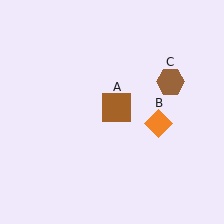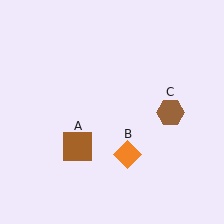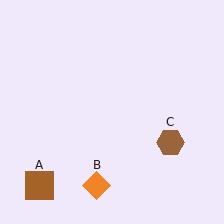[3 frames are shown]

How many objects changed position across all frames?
3 objects changed position: brown square (object A), orange diamond (object B), brown hexagon (object C).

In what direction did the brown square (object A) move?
The brown square (object A) moved down and to the left.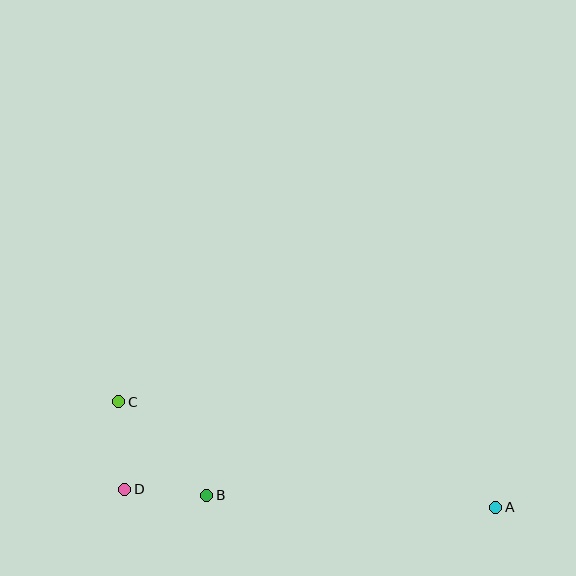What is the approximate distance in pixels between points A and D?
The distance between A and D is approximately 371 pixels.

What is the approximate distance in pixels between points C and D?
The distance between C and D is approximately 88 pixels.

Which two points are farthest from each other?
Points A and C are farthest from each other.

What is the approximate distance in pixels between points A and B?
The distance between A and B is approximately 289 pixels.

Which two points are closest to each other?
Points B and D are closest to each other.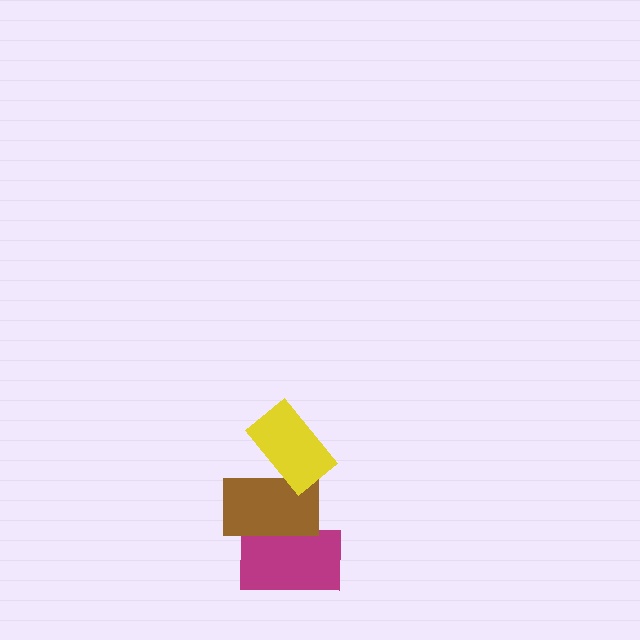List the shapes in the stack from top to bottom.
From top to bottom: the yellow rectangle, the brown rectangle, the magenta rectangle.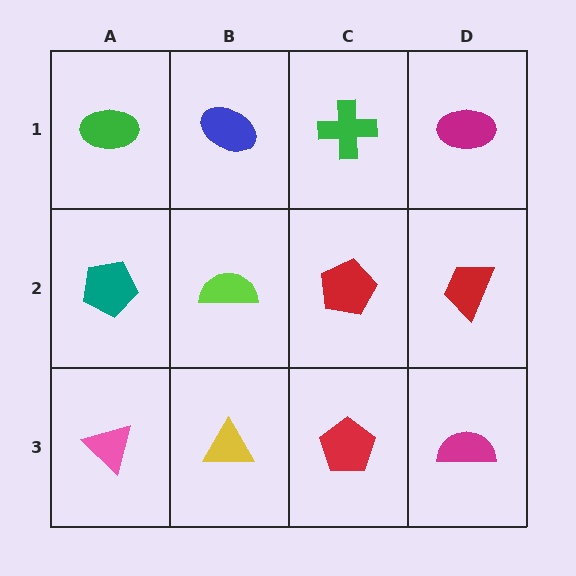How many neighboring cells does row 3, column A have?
2.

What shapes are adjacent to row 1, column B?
A lime semicircle (row 2, column B), a green ellipse (row 1, column A), a green cross (row 1, column C).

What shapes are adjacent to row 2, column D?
A magenta ellipse (row 1, column D), a magenta semicircle (row 3, column D), a red pentagon (row 2, column C).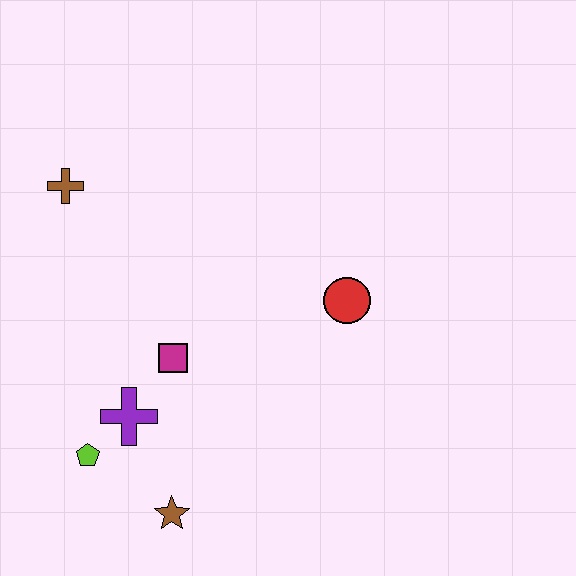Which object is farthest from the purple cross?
The red circle is farthest from the purple cross.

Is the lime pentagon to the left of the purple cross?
Yes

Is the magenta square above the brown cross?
No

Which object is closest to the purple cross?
The lime pentagon is closest to the purple cross.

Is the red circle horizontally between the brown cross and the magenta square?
No